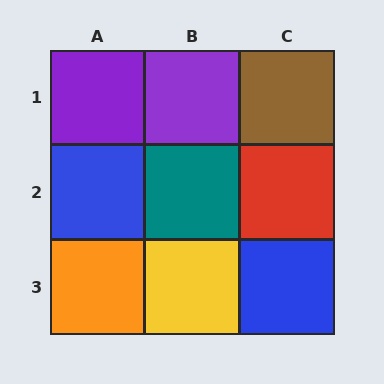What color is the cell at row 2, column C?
Red.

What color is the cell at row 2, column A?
Blue.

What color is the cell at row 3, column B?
Yellow.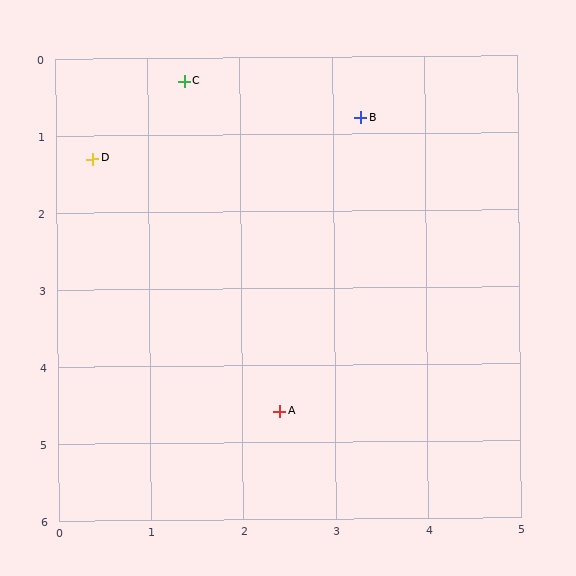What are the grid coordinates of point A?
Point A is at approximately (2.4, 4.6).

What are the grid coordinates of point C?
Point C is at approximately (1.4, 0.3).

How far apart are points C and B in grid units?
Points C and B are about 2.0 grid units apart.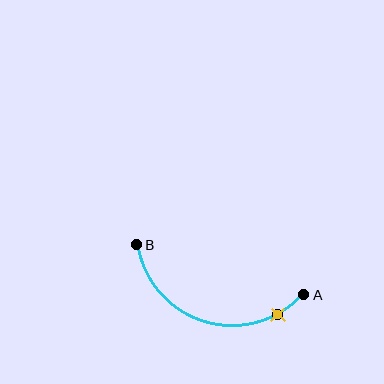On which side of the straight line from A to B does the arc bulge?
The arc bulges below the straight line connecting A and B.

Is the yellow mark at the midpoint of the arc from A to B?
No. The yellow mark lies on the arc but is closer to endpoint A. The arc midpoint would be at the point on the curve equidistant along the arc from both A and B.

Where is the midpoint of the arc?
The arc midpoint is the point on the curve farthest from the straight line joining A and B. It sits below that line.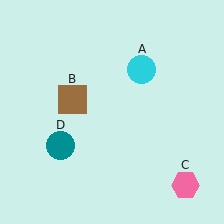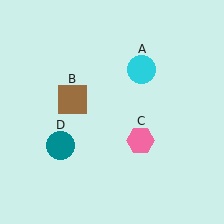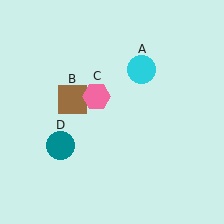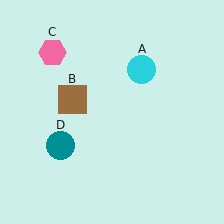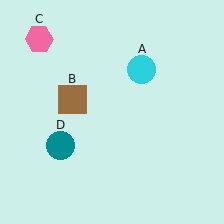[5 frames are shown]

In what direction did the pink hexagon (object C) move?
The pink hexagon (object C) moved up and to the left.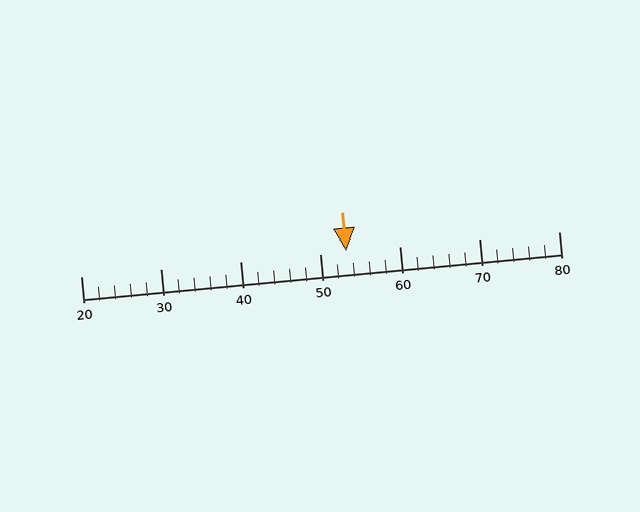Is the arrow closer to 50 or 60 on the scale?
The arrow is closer to 50.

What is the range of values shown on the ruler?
The ruler shows values from 20 to 80.